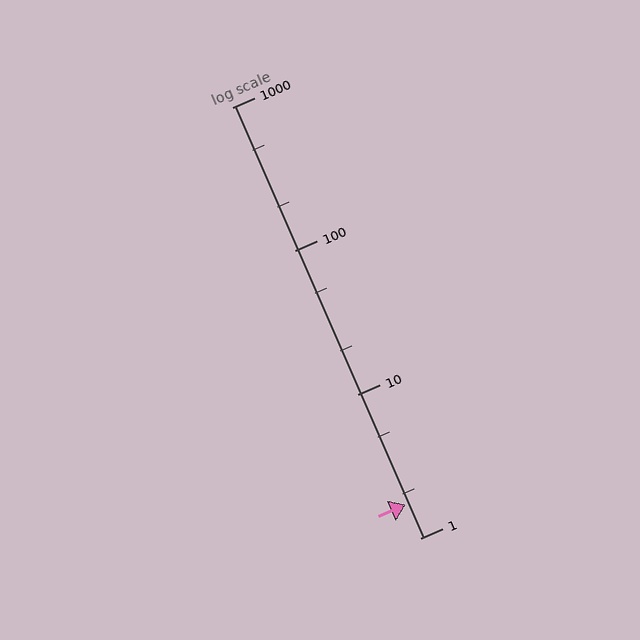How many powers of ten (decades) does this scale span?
The scale spans 3 decades, from 1 to 1000.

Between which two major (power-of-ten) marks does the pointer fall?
The pointer is between 1 and 10.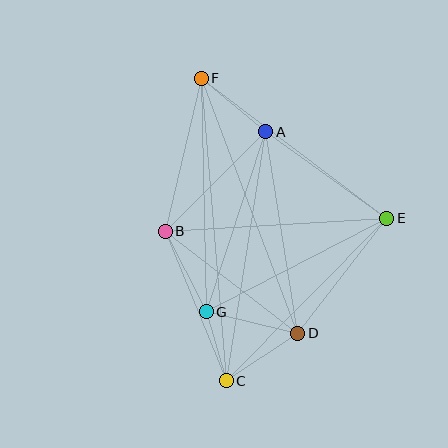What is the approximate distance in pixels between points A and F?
The distance between A and F is approximately 84 pixels.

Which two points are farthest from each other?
Points C and F are farthest from each other.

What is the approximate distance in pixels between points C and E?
The distance between C and E is approximately 228 pixels.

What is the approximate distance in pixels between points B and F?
The distance between B and F is approximately 157 pixels.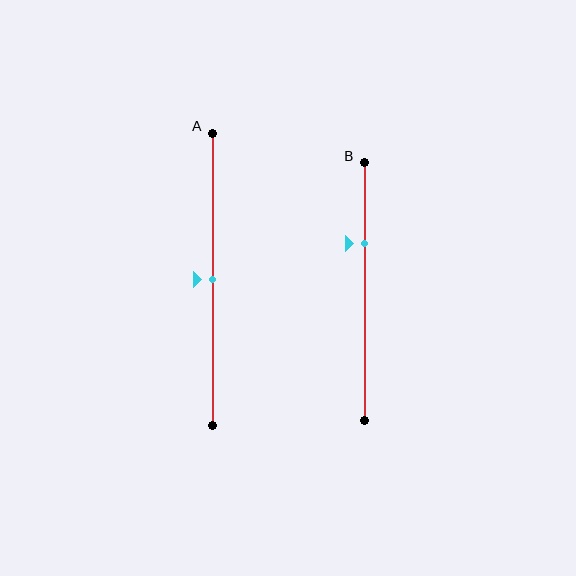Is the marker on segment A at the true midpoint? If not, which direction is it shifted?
Yes, the marker on segment A is at the true midpoint.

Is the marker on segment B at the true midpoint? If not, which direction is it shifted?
No, the marker on segment B is shifted upward by about 19% of the segment length.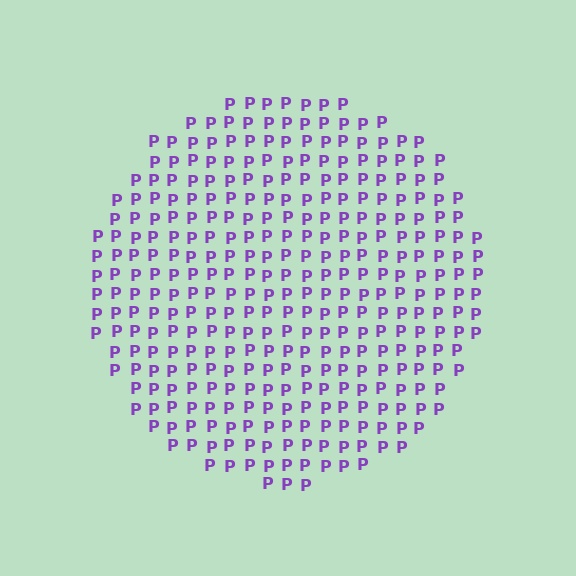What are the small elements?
The small elements are letter P's.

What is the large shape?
The large shape is a circle.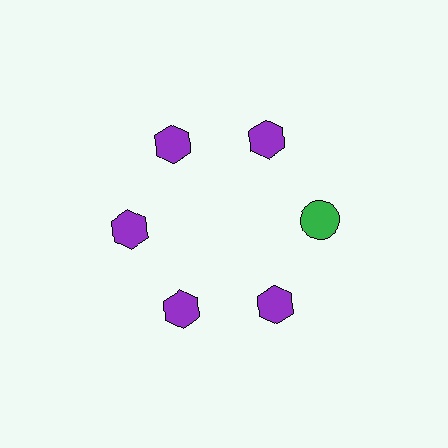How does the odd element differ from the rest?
It differs in both color (green instead of purple) and shape (circle instead of hexagon).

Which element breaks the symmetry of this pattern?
The green circle at roughly the 3 o'clock position breaks the symmetry. All other shapes are purple hexagons.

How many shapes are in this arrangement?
There are 6 shapes arranged in a ring pattern.